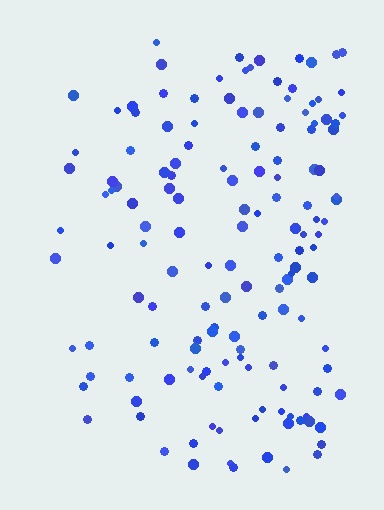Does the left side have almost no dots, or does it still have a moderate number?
Still a moderate number, just noticeably fewer than the right.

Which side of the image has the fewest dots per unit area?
The left.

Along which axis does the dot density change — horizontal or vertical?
Horizontal.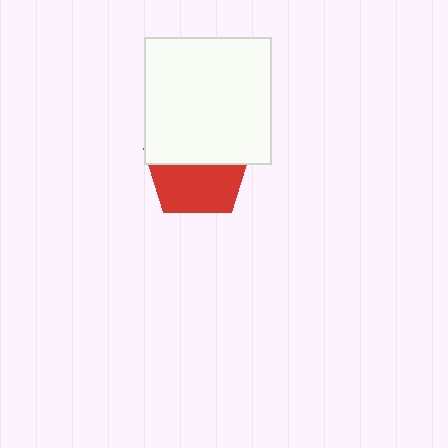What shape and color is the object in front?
The object in front is a white square.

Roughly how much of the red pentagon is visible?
About half of it is visible (roughly 50%).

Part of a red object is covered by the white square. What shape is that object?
It is a pentagon.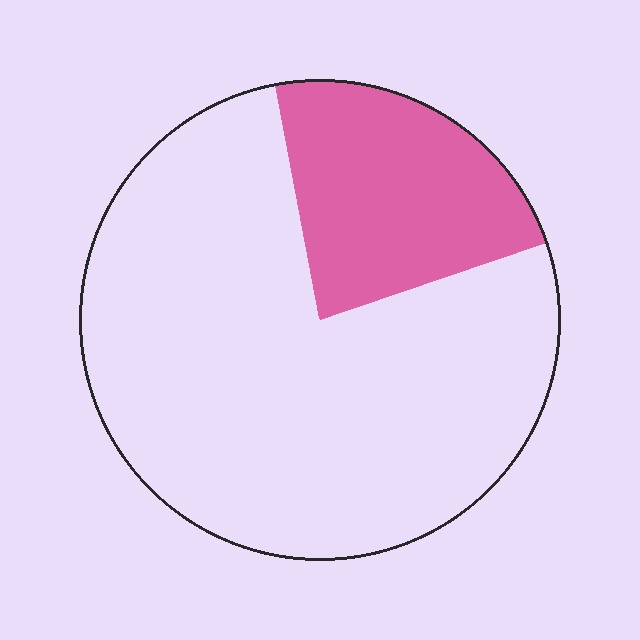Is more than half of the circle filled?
No.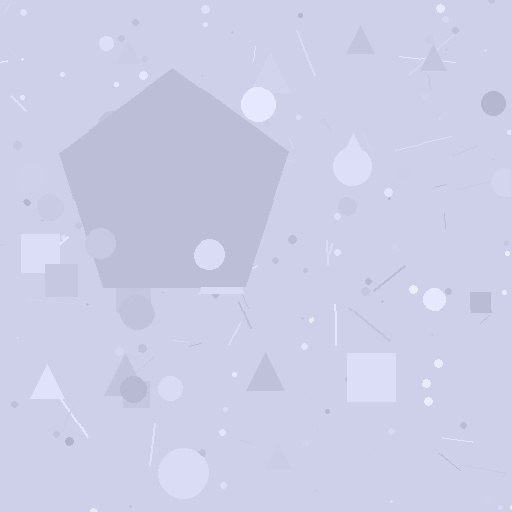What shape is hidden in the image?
A pentagon is hidden in the image.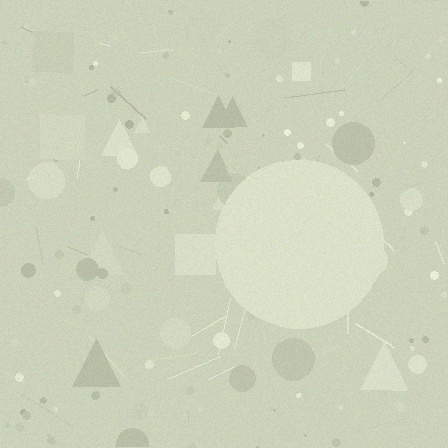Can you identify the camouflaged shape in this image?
The camouflaged shape is a circle.